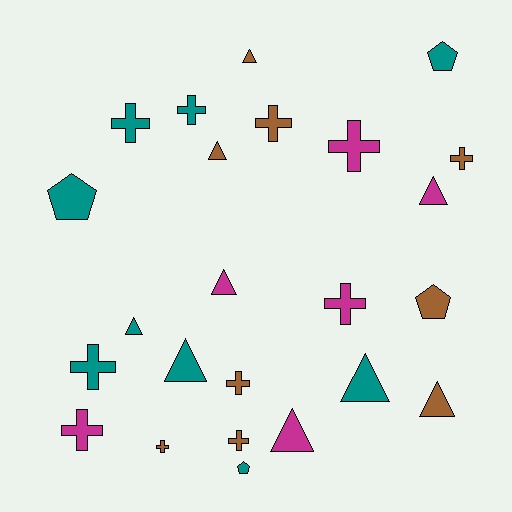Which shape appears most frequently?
Cross, with 11 objects.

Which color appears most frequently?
Teal, with 9 objects.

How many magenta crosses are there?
There are 3 magenta crosses.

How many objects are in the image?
There are 24 objects.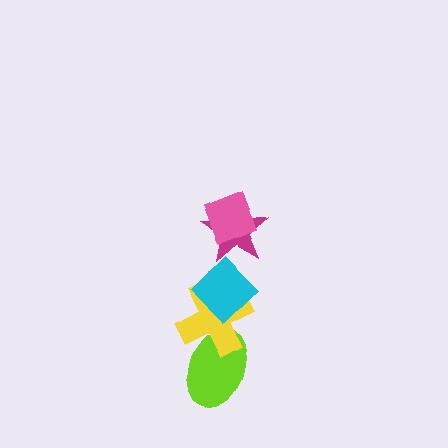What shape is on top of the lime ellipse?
The yellow cross is on top of the lime ellipse.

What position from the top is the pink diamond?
The pink diamond is 1st from the top.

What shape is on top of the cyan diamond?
The magenta star is on top of the cyan diamond.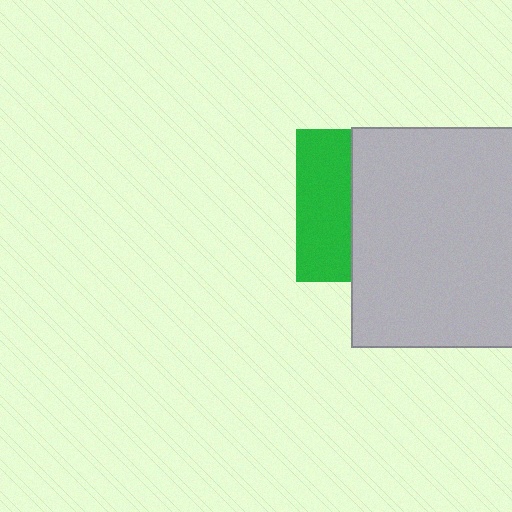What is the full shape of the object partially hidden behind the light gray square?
The partially hidden object is a green square.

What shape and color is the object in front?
The object in front is a light gray square.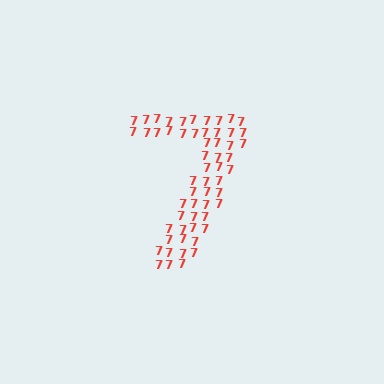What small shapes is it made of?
It is made of small digit 7's.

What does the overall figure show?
The overall figure shows the digit 7.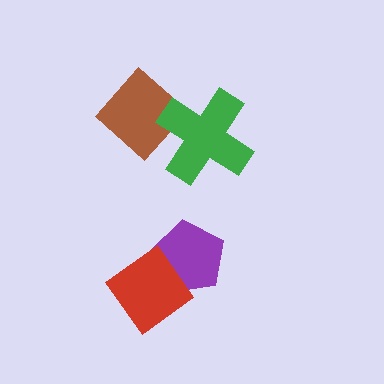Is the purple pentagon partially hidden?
Yes, it is partially covered by another shape.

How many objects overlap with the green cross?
1 object overlaps with the green cross.